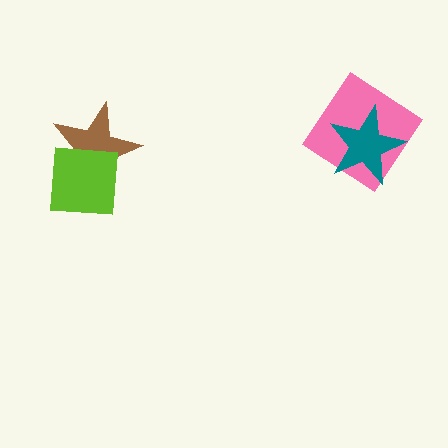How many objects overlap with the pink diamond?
1 object overlaps with the pink diamond.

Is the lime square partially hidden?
No, no other shape covers it.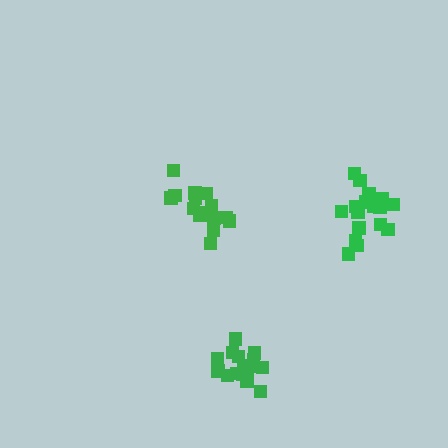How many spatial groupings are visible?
There are 3 spatial groupings.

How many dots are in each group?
Group 1: 15 dots, Group 2: 18 dots, Group 3: 17 dots (50 total).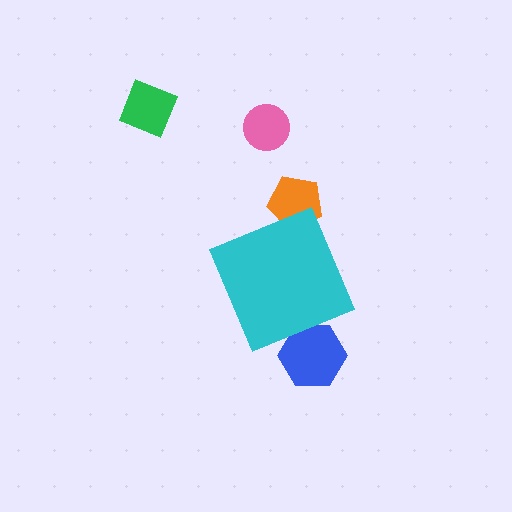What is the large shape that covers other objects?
A cyan diamond.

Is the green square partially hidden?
No, the green square is fully visible.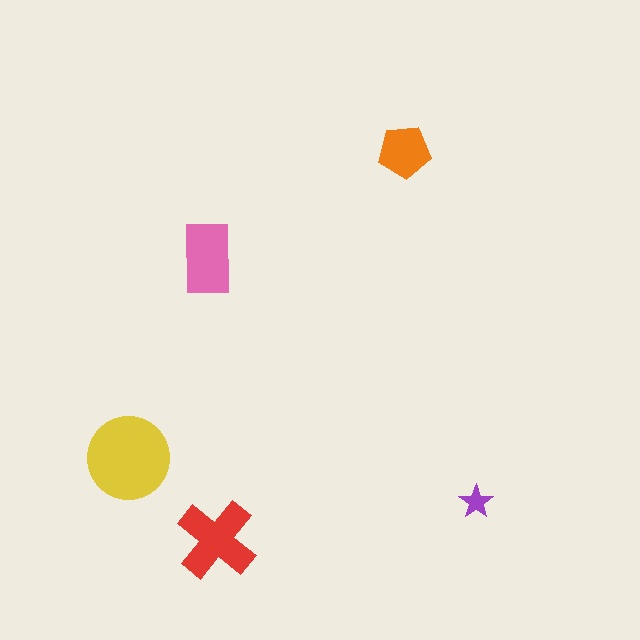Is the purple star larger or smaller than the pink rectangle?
Smaller.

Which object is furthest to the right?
The purple star is rightmost.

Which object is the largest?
The yellow circle.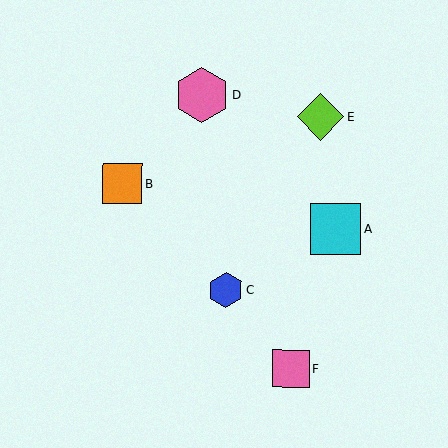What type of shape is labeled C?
Shape C is a blue hexagon.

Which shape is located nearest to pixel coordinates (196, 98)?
The pink hexagon (labeled D) at (202, 95) is nearest to that location.